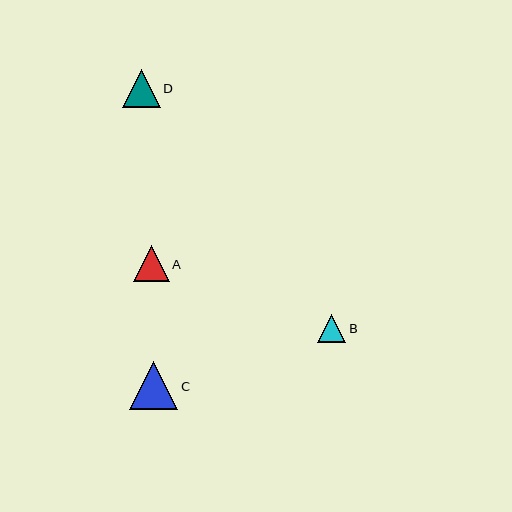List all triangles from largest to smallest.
From largest to smallest: C, D, A, B.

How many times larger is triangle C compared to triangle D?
Triangle C is approximately 1.3 times the size of triangle D.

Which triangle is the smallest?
Triangle B is the smallest with a size of approximately 28 pixels.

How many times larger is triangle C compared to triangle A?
Triangle C is approximately 1.3 times the size of triangle A.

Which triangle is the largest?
Triangle C is the largest with a size of approximately 48 pixels.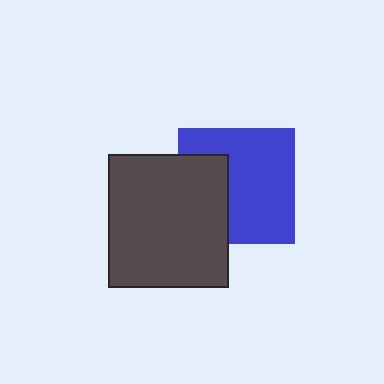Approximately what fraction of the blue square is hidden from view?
Roughly 34% of the blue square is hidden behind the dark gray rectangle.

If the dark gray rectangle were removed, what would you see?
You would see the complete blue square.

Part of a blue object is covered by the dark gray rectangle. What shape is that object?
It is a square.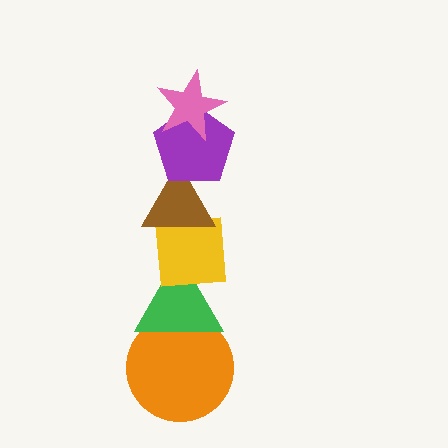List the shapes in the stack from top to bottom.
From top to bottom: the pink star, the purple pentagon, the brown triangle, the yellow square, the green triangle, the orange circle.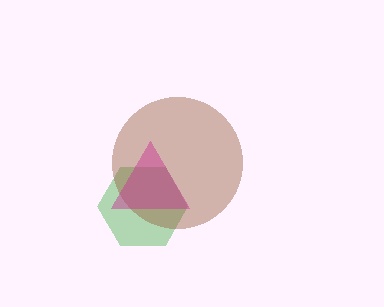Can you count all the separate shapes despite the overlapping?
Yes, there are 3 separate shapes.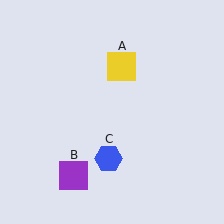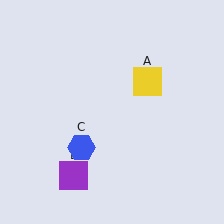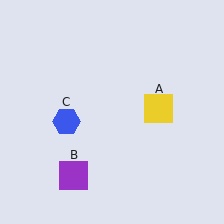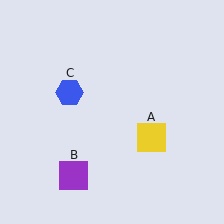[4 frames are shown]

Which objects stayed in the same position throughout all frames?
Purple square (object B) remained stationary.